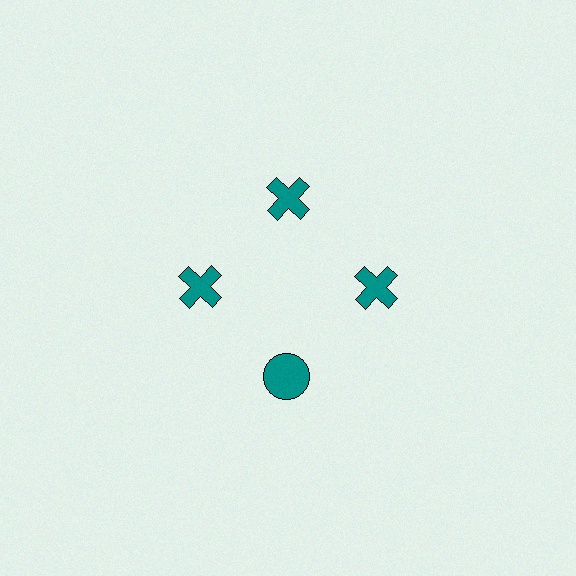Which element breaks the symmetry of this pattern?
The teal circle at roughly the 6 o'clock position breaks the symmetry. All other shapes are teal crosses.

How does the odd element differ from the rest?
It has a different shape: circle instead of cross.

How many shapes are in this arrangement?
There are 4 shapes arranged in a ring pattern.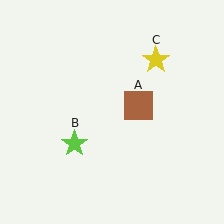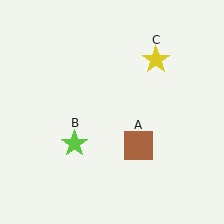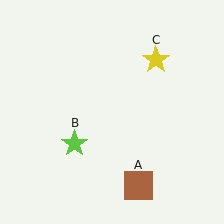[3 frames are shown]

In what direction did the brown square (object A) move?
The brown square (object A) moved down.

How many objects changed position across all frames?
1 object changed position: brown square (object A).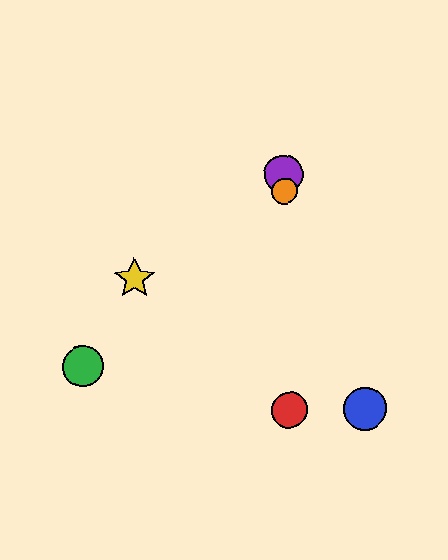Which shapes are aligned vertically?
The red circle, the purple circle, the orange circle are aligned vertically.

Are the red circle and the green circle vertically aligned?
No, the red circle is at x≈289 and the green circle is at x≈83.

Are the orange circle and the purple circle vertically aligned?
Yes, both are at x≈284.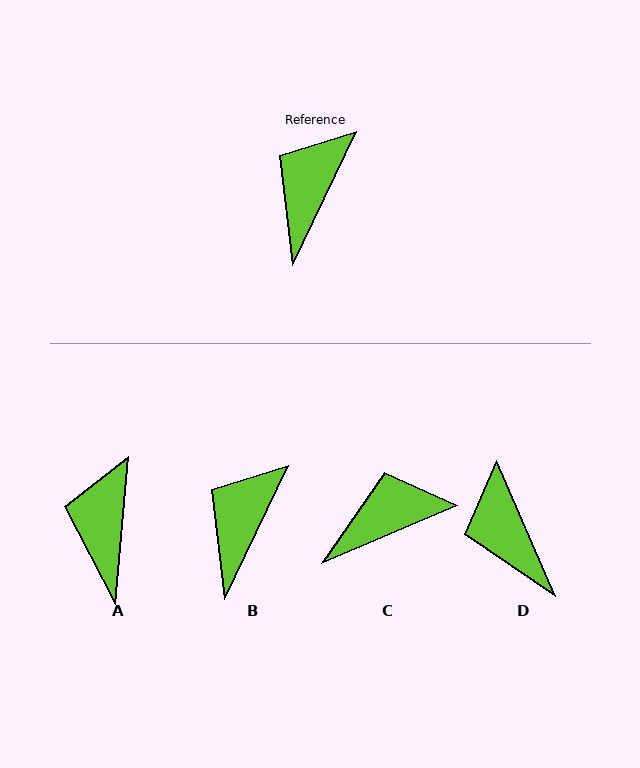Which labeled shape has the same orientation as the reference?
B.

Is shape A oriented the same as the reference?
No, it is off by about 21 degrees.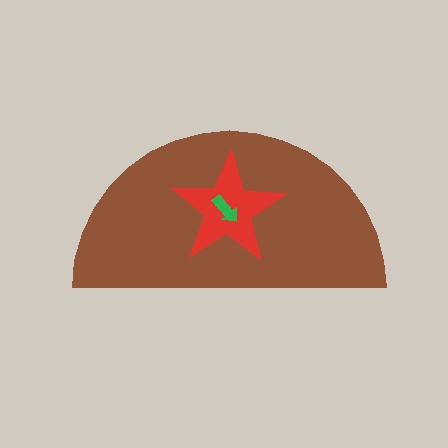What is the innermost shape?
The green arrow.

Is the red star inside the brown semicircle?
Yes.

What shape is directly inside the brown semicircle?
The red star.